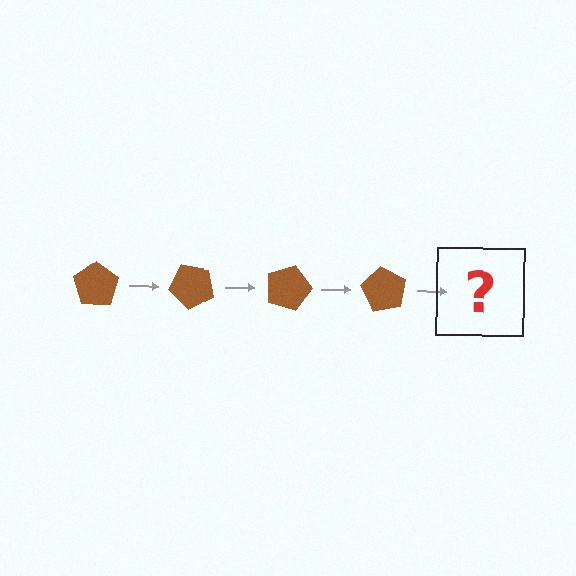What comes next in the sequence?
The next element should be a brown pentagon rotated 180 degrees.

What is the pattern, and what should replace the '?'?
The pattern is that the pentagon rotates 45 degrees each step. The '?' should be a brown pentagon rotated 180 degrees.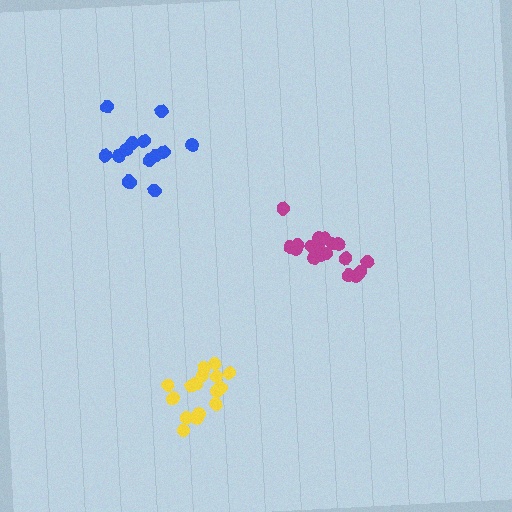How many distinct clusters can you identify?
There are 3 distinct clusters.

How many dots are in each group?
Group 1: 18 dots, Group 2: 16 dots, Group 3: 14 dots (48 total).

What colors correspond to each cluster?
The clusters are colored: magenta, yellow, blue.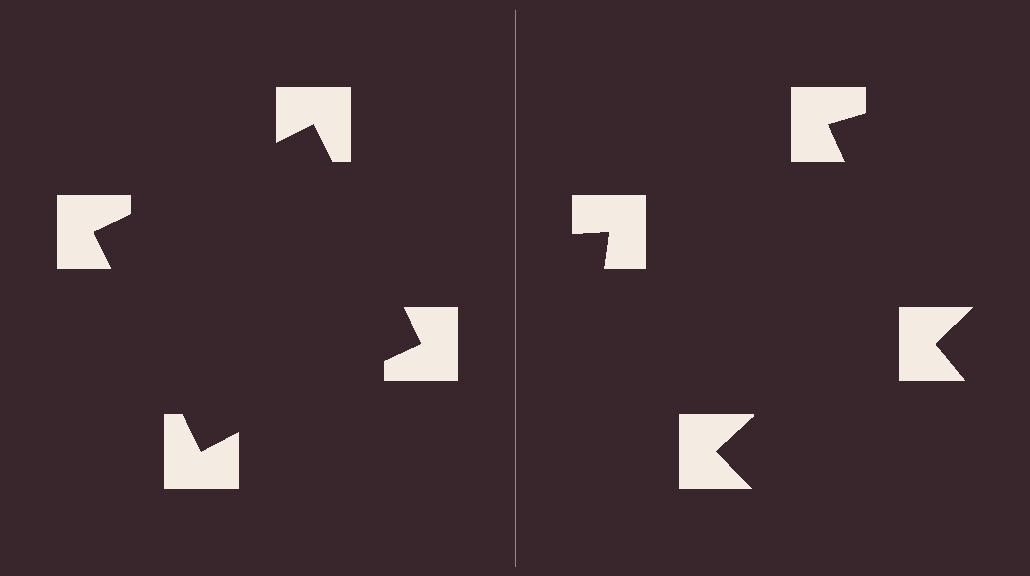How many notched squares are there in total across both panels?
8 — 4 on each side.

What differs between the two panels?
The notched squares are positioned identically on both sides; only the wedge orientations differ. On the left they align to a square; on the right they are misaligned.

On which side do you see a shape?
An illusory square appears on the left side. On the right side the wedge cuts are rotated, so no coherent shape forms.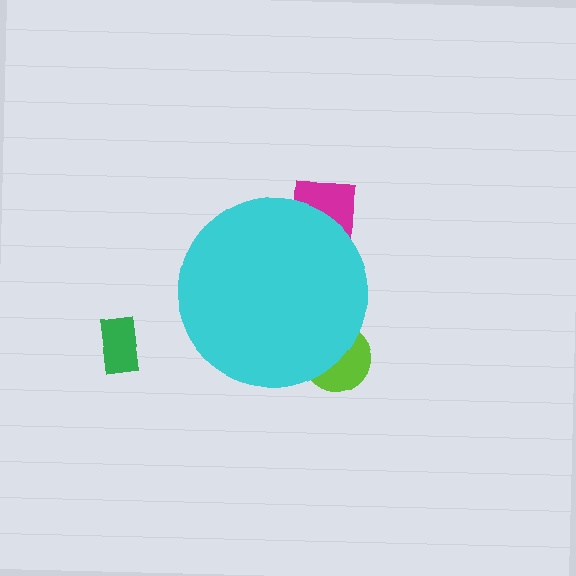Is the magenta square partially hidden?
Yes, the magenta square is partially hidden behind the cyan circle.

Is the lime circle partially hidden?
Yes, the lime circle is partially hidden behind the cyan circle.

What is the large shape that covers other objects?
A cyan circle.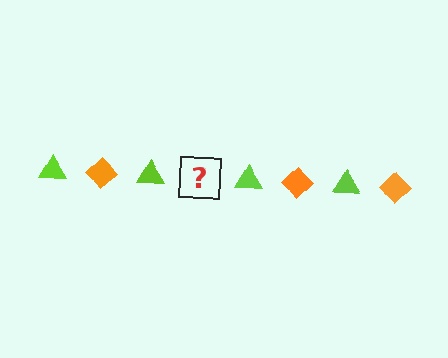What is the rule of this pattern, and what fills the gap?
The rule is that the pattern alternates between lime triangle and orange diamond. The gap should be filled with an orange diamond.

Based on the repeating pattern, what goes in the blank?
The blank should be an orange diamond.